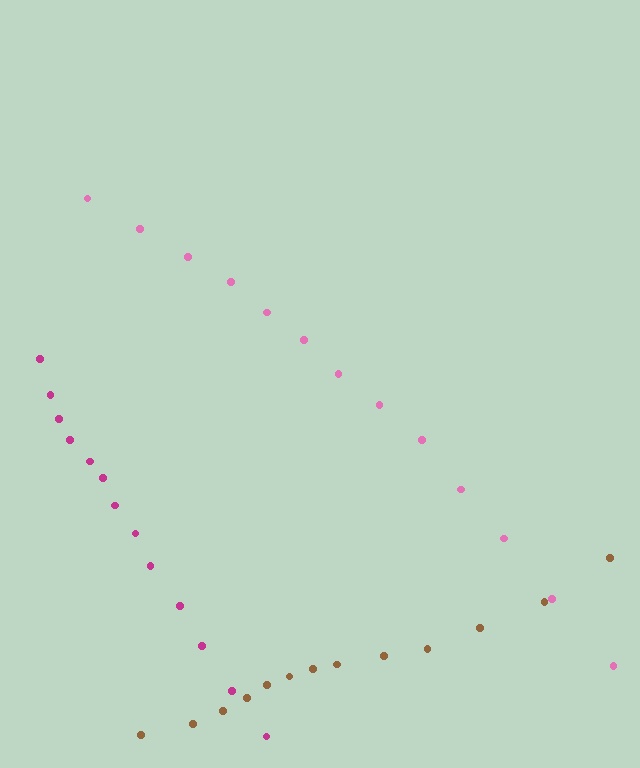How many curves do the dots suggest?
There are 3 distinct paths.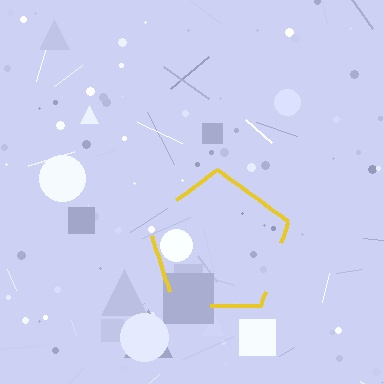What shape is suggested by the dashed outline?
The dashed outline suggests a pentagon.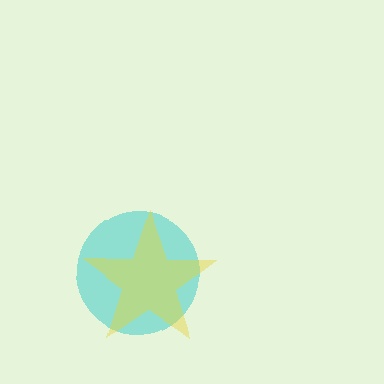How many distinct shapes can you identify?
There are 2 distinct shapes: a cyan circle, a yellow star.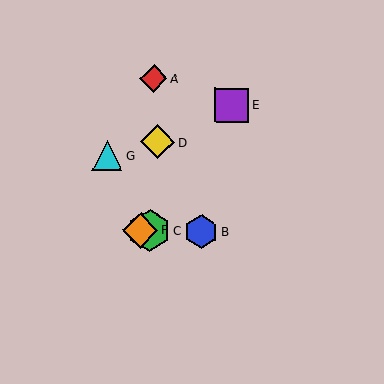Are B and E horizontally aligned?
No, B is at y≈232 and E is at y≈105.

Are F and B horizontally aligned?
Yes, both are at y≈230.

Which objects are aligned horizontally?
Objects B, C, F are aligned horizontally.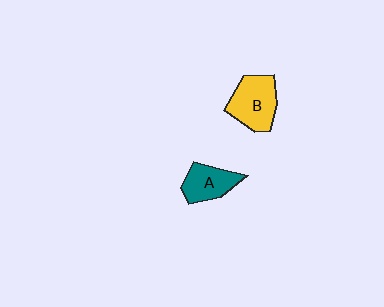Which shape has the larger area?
Shape B (yellow).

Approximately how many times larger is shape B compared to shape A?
Approximately 1.3 times.